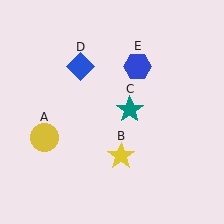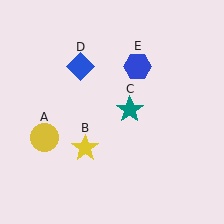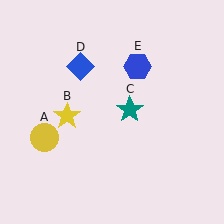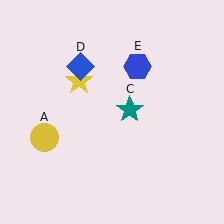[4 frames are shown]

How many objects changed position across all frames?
1 object changed position: yellow star (object B).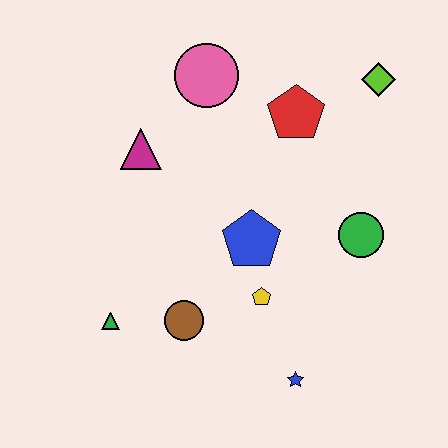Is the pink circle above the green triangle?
Yes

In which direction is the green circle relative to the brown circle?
The green circle is to the right of the brown circle.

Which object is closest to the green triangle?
The brown circle is closest to the green triangle.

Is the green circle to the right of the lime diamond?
No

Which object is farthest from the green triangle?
The lime diamond is farthest from the green triangle.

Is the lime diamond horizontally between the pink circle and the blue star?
No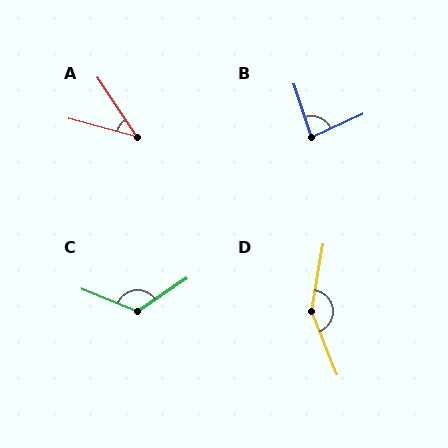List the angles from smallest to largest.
A (41°), B (84°), C (124°), D (149°).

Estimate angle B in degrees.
Approximately 84 degrees.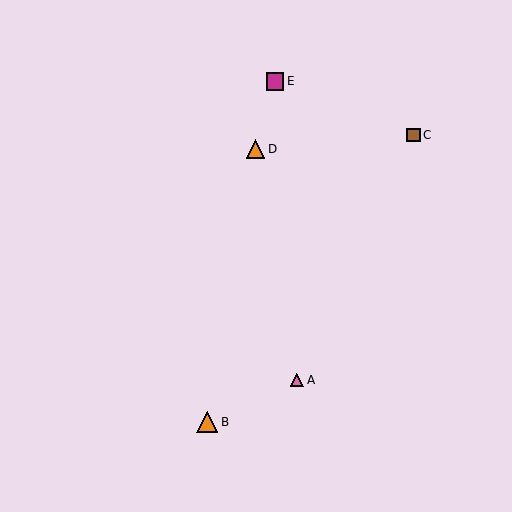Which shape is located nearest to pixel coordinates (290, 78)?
The magenta square (labeled E) at (275, 81) is nearest to that location.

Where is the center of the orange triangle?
The center of the orange triangle is at (256, 149).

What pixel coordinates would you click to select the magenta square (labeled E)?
Click at (275, 81) to select the magenta square E.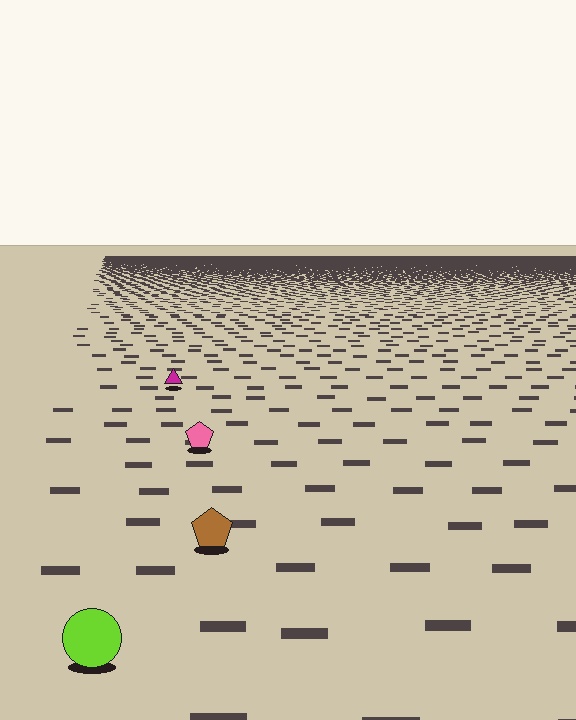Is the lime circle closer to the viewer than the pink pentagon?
Yes. The lime circle is closer — you can tell from the texture gradient: the ground texture is coarser near it.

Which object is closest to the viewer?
The lime circle is closest. The texture marks near it are larger and more spread out.